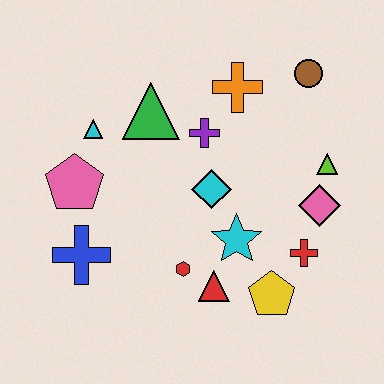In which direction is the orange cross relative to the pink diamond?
The orange cross is above the pink diamond.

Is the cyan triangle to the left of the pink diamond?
Yes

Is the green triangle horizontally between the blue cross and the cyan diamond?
Yes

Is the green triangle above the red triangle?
Yes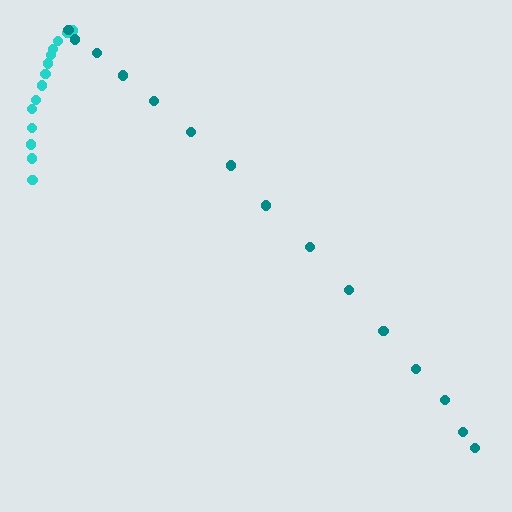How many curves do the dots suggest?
There are 2 distinct paths.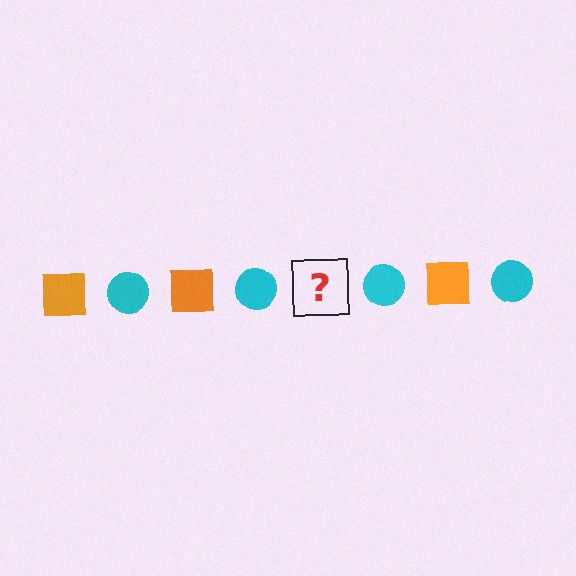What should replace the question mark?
The question mark should be replaced with an orange square.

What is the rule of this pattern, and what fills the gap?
The rule is that the pattern alternates between orange square and cyan circle. The gap should be filled with an orange square.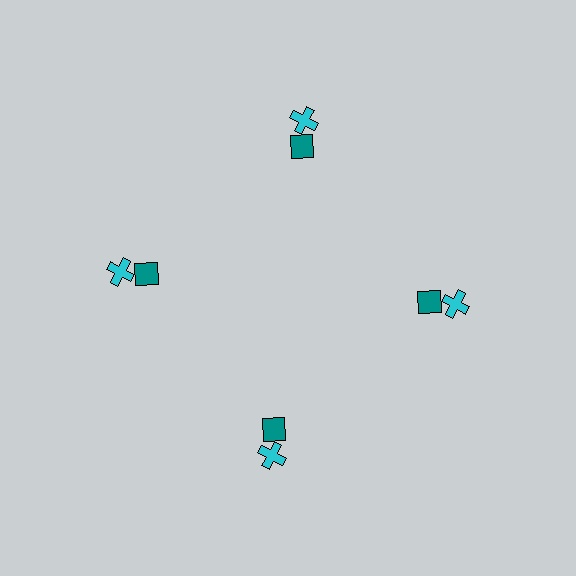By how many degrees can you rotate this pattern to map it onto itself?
The pattern maps onto itself every 90 degrees of rotation.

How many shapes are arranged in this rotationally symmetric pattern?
There are 8 shapes, arranged in 4 groups of 2.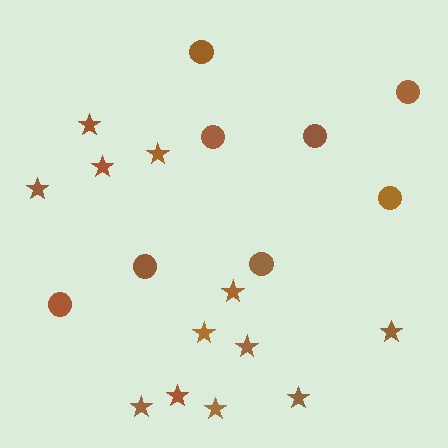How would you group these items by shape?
There are 2 groups: one group of stars (12) and one group of circles (8).